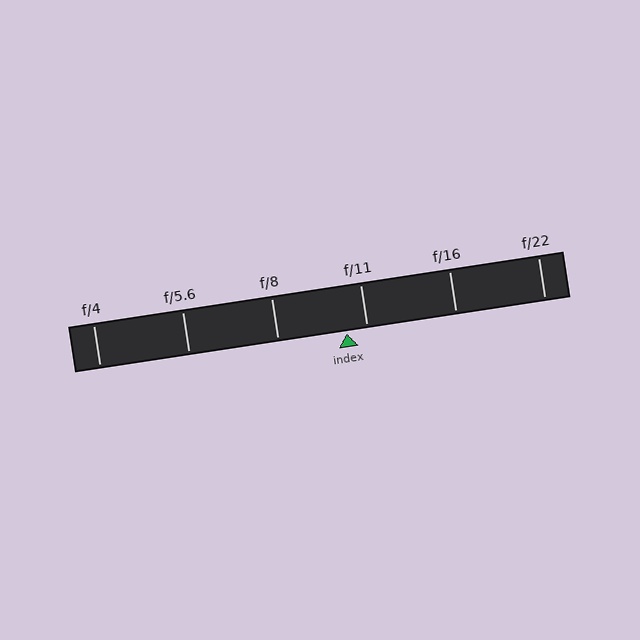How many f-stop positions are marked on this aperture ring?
There are 6 f-stop positions marked.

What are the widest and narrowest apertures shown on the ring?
The widest aperture shown is f/4 and the narrowest is f/22.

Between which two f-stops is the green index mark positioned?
The index mark is between f/8 and f/11.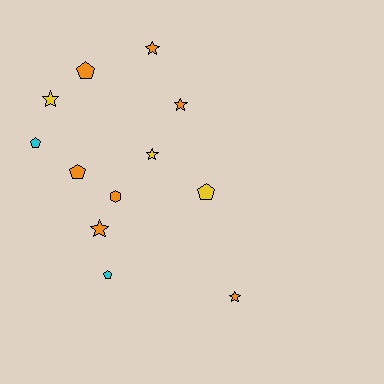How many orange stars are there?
There are 4 orange stars.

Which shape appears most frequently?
Star, with 6 objects.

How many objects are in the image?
There are 12 objects.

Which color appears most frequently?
Orange, with 7 objects.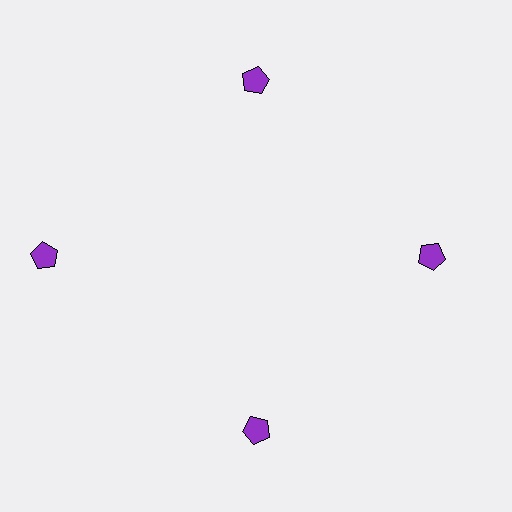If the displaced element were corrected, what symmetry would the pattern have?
It would have 4-fold rotational symmetry — the pattern would map onto itself every 90 degrees.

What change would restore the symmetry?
The symmetry would be restored by moving it inward, back onto the ring so that all 4 pentagons sit at equal angles and equal distance from the center.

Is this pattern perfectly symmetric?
No. The 4 purple pentagons are arranged in a ring, but one element near the 9 o'clock position is pushed outward from the center, breaking the 4-fold rotational symmetry.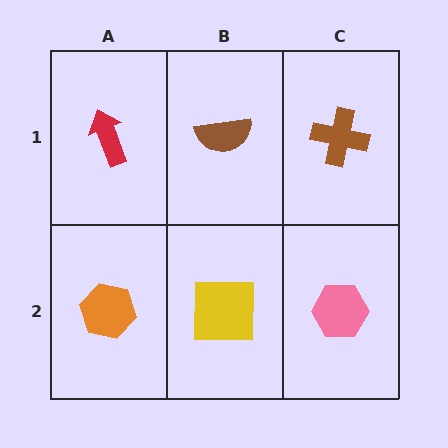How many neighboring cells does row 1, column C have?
2.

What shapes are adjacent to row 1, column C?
A pink hexagon (row 2, column C), a brown semicircle (row 1, column B).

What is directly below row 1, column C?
A pink hexagon.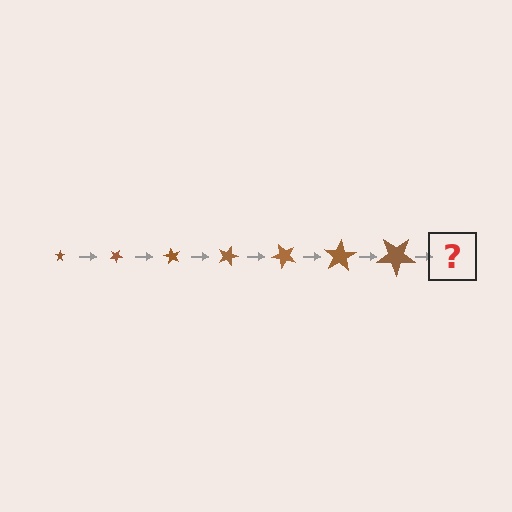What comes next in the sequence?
The next element should be a star, larger than the previous one and rotated 210 degrees from the start.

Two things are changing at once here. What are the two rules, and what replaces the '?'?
The two rules are that the star grows larger each step and it rotates 30 degrees each step. The '?' should be a star, larger than the previous one and rotated 210 degrees from the start.